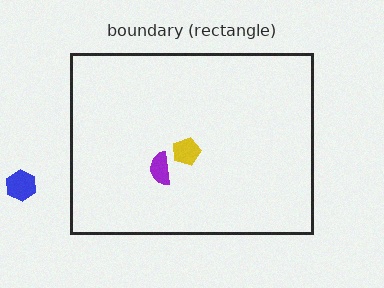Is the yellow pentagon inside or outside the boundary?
Inside.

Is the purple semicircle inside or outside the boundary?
Inside.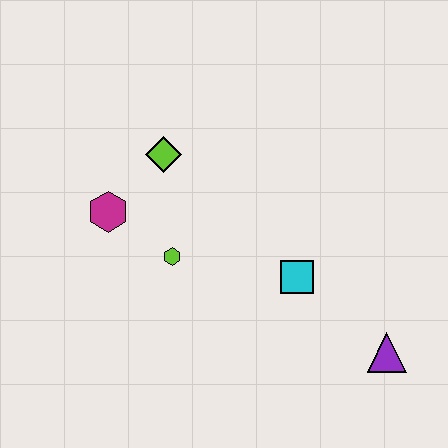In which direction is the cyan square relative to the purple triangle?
The cyan square is to the left of the purple triangle.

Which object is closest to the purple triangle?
The cyan square is closest to the purple triangle.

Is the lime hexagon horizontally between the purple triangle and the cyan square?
No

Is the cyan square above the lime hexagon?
No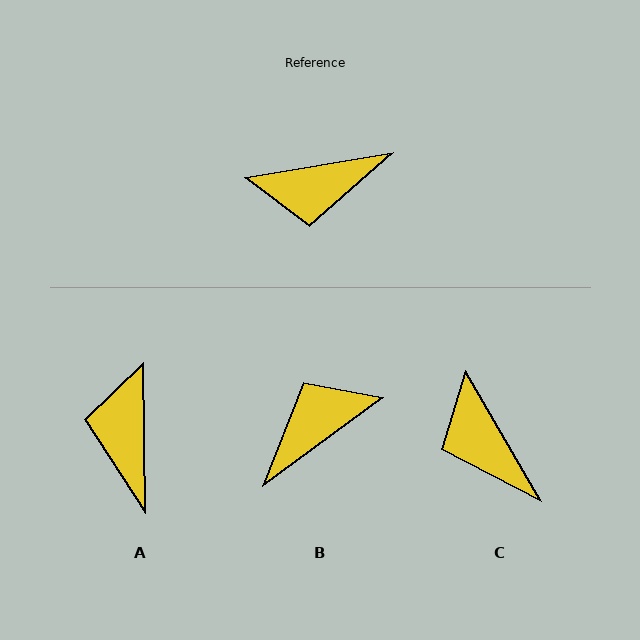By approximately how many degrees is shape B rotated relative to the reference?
Approximately 153 degrees clockwise.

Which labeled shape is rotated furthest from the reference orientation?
B, about 153 degrees away.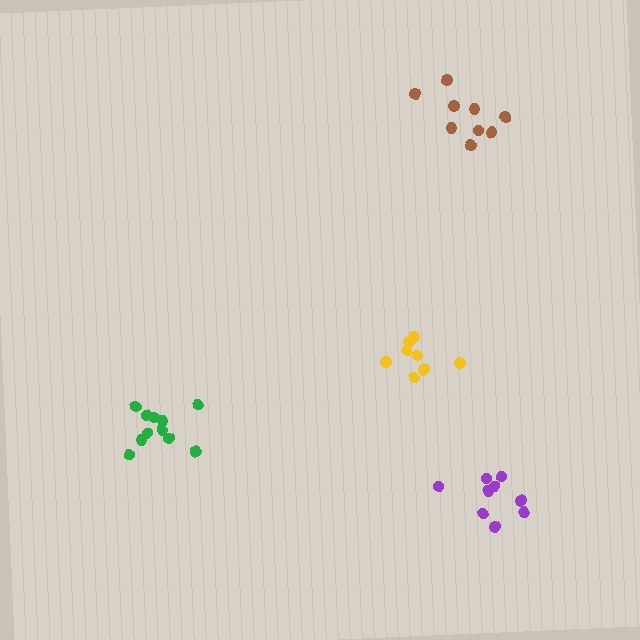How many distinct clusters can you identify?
There are 4 distinct clusters.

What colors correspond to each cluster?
The clusters are colored: brown, yellow, purple, green.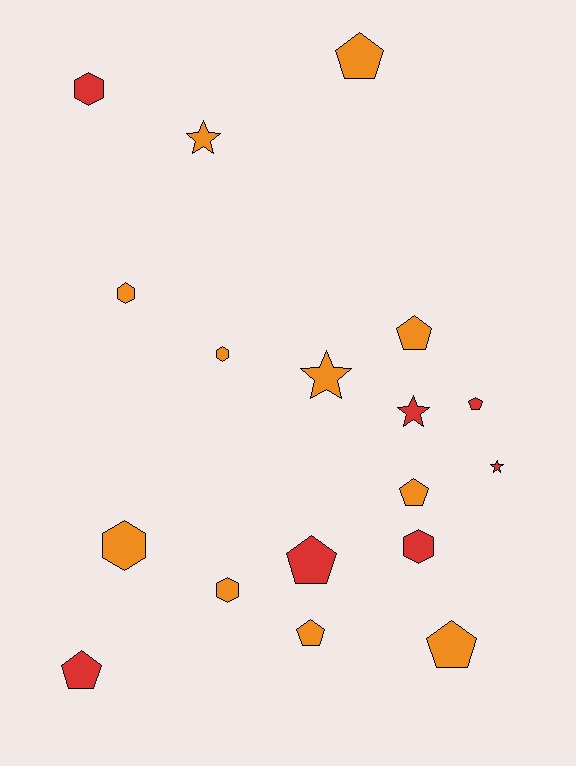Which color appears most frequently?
Orange, with 11 objects.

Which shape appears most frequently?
Pentagon, with 8 objects.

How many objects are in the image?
There are 18 objects.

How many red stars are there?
There are 2 red stars.